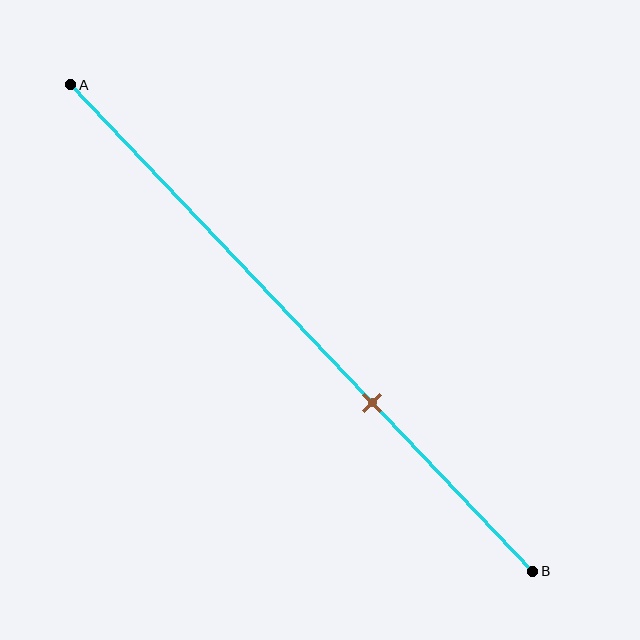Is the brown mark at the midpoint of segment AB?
No, the mark is at about 65% from A, not at the 50% midpoint.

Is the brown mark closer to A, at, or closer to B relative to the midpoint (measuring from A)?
The brown mark is closer to point B than the midpoint of segment AB.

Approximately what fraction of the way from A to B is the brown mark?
The brown mark is approximately 65% of the way from A to B.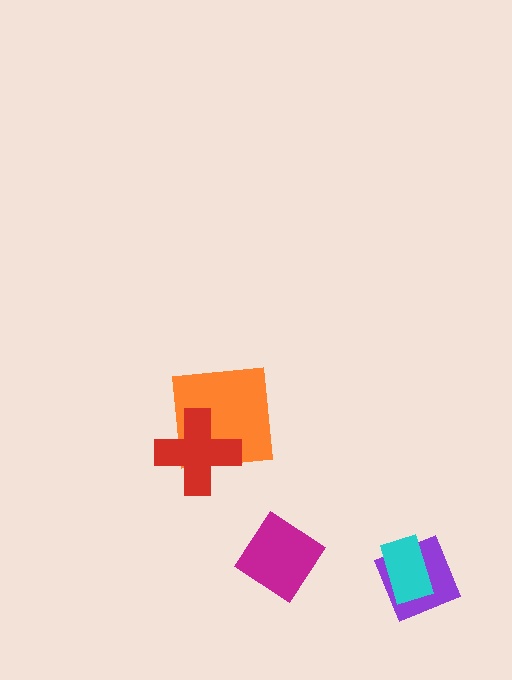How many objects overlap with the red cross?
1 object overlaps with the red cross.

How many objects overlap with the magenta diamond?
0 objects overlap with the magenta diamond.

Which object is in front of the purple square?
The cyan rectangle is in front of the purple square.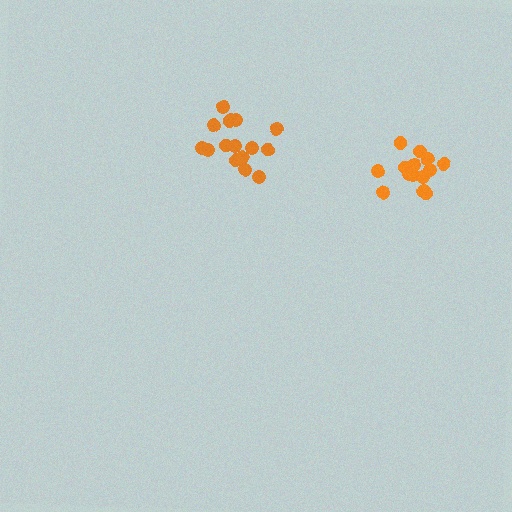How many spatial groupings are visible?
There are 2 spatial groupings.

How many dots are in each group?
Group 1: 14 dots, Group 2: 16 dots (30 total).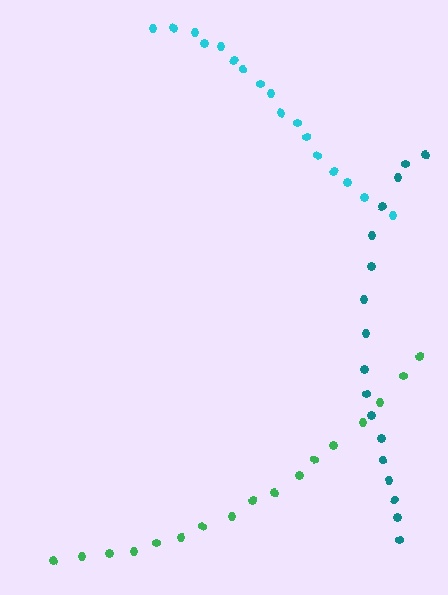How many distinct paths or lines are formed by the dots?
There are 3 distinct paths.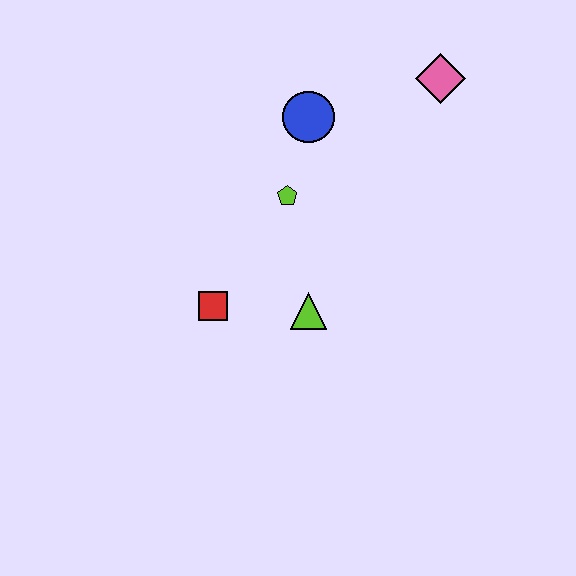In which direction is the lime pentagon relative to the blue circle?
The lime pentagon is below the blue circle.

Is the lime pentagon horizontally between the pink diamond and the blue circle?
No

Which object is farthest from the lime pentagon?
The pink diamond is farthest from the lime pentagon.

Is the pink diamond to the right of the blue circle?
Yes